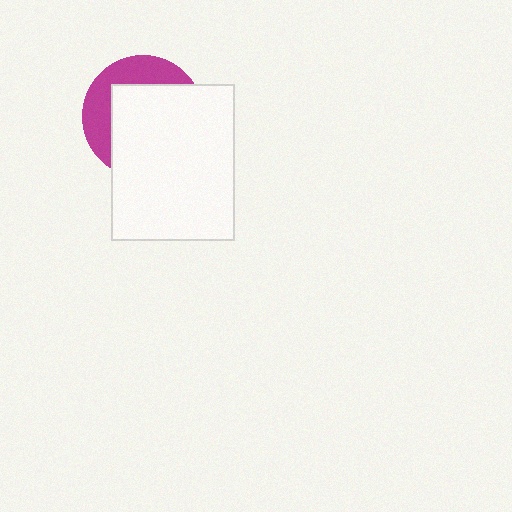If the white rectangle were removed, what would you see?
You would see the complete magenta circle.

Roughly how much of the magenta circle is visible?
A small part of it is visible (roughly 34%).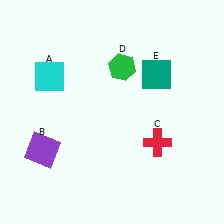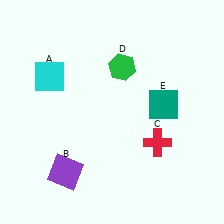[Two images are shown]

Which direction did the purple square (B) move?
The purple square (B) moved right.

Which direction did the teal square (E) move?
The teal square (E) moved down.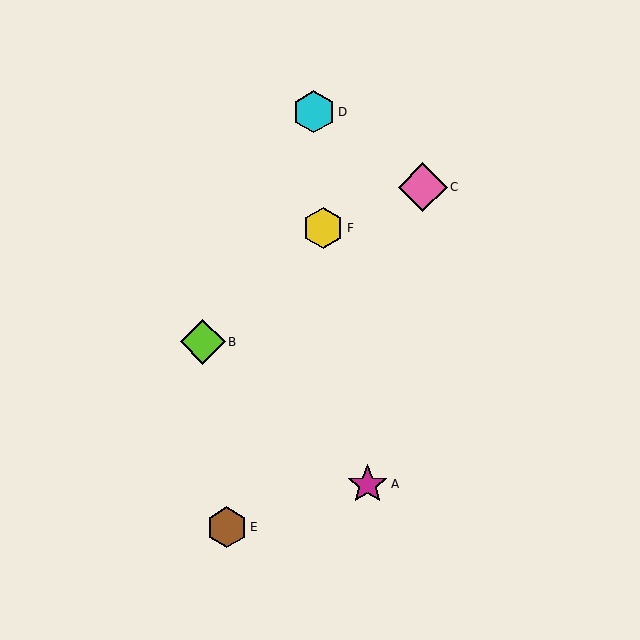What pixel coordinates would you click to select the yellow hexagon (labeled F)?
Click at (323, 228) to select the yellow hexagon F.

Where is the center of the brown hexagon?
The center of the brown hexagon is at (227, 527).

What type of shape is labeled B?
Shape B is a lime diamond.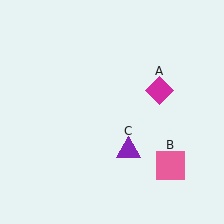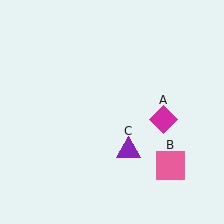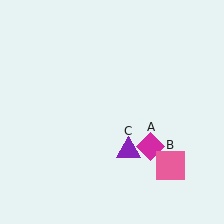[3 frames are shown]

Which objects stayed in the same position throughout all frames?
Pink square (object B) and purple triangle (object C) remained stationary.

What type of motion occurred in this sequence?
The magenta diamond (object A) rotated clockwise around the center of the scene.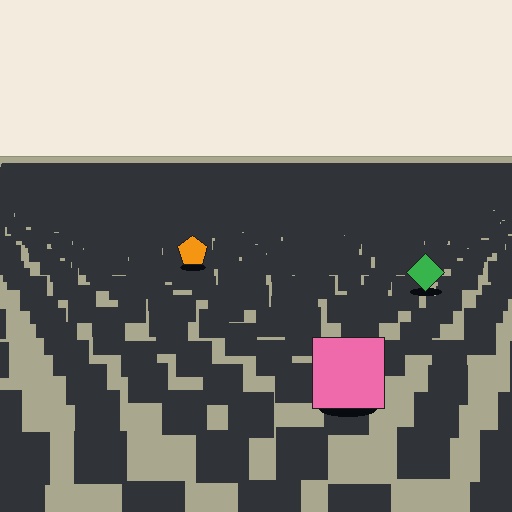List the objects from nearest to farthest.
From nearest to farthest: the pink square, the green diamond, the orange pentagon.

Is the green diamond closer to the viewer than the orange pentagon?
Yes. The green diamond is closer — you can tell from the texture gradient: the ground texture is coarser near it.